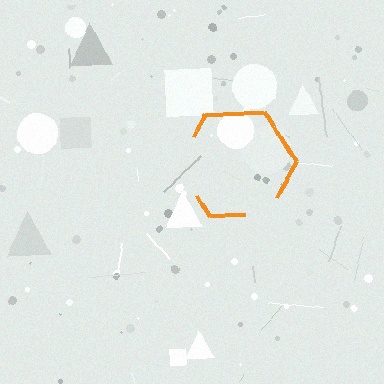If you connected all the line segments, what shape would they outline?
They would outline a hexagon.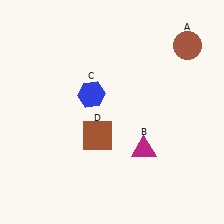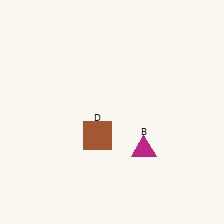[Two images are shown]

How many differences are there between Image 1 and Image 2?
There are 2 differences between the two images.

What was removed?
The brown circle (A), the blue hexagon (C) were removed in Image 2.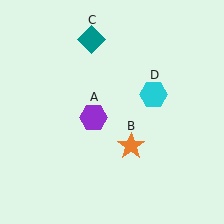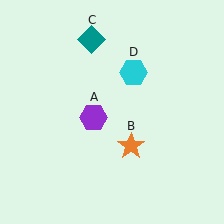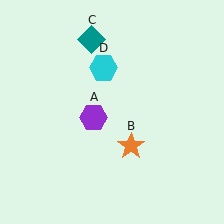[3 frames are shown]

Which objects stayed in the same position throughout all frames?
Purple hexagon (object A) and orange star (object B) and teal diamond (object C) remained stationary.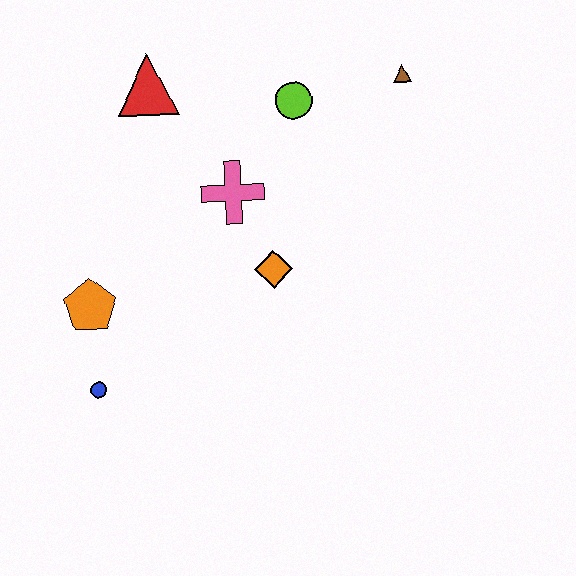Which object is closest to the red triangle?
The pink cross is closest to the red triangle.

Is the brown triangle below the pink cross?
No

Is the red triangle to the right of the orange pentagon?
Yes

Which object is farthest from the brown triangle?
The blue circle is farthest from the brown triangle.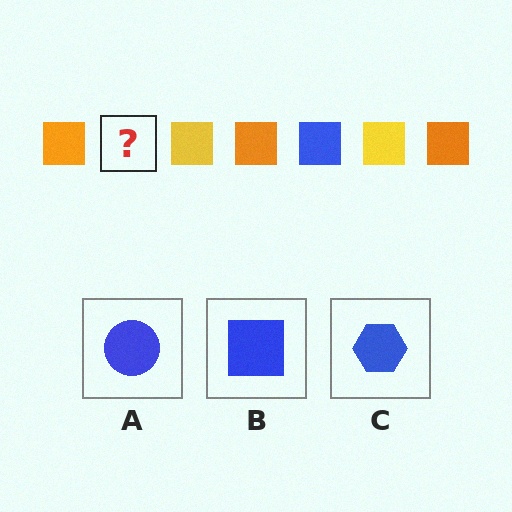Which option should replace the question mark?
Option B.